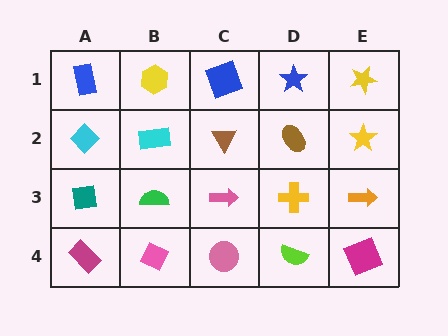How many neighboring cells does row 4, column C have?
3.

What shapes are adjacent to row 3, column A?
A cyan diamond (row 2, column A), a magenta rectangle (row 4, column A), a green semicircle (row 3, column B).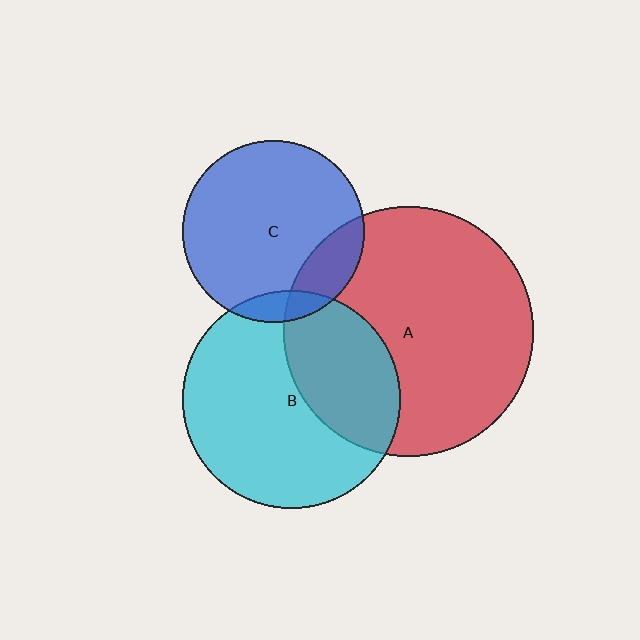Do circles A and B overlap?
Yes.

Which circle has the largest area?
Circle A (red).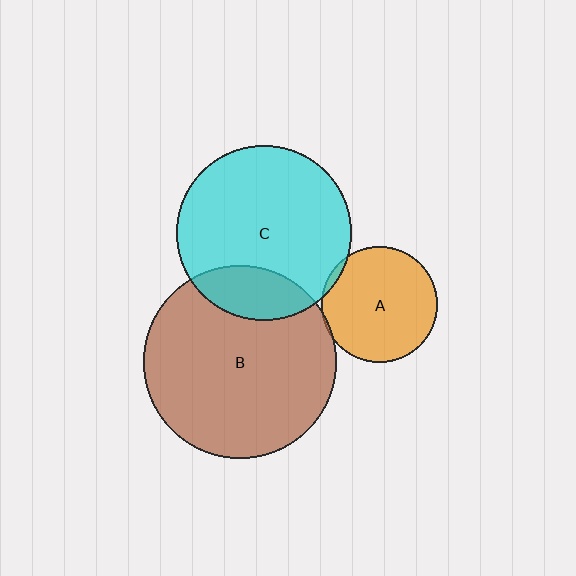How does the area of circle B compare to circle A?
Approximately 2.8 times.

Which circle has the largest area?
Circle B (brown).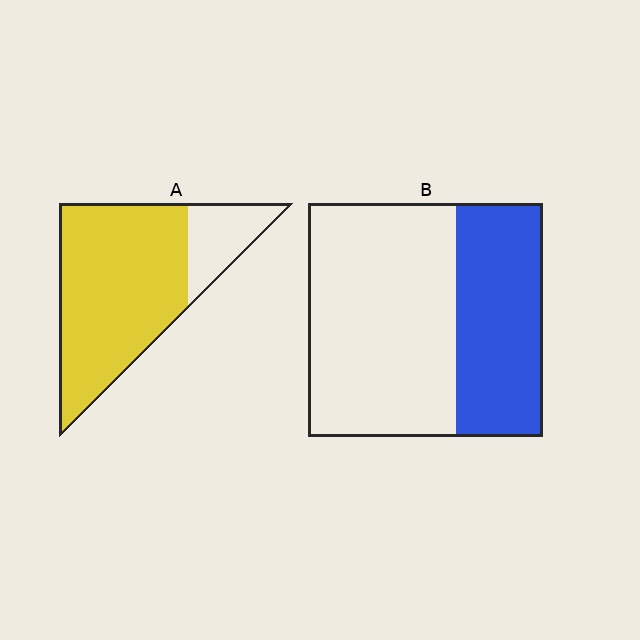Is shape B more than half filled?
No.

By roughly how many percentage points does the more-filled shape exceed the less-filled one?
By roughly 45 percentage points (A over B).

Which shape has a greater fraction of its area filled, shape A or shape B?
Shape A.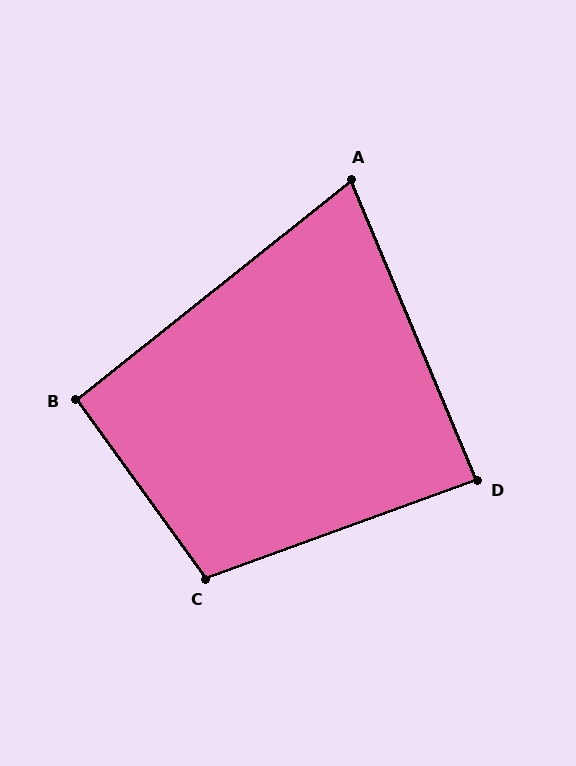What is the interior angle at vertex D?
Approximately 87 degrees (approximately right).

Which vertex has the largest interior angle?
C, at approximately 106 degrees.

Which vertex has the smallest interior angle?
A, at approximately 74 degrees.